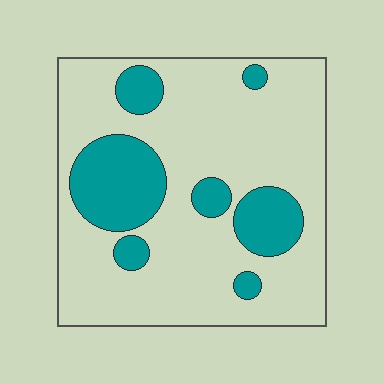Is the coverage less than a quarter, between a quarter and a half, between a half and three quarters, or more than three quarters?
Less than a quarter.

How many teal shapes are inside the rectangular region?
7.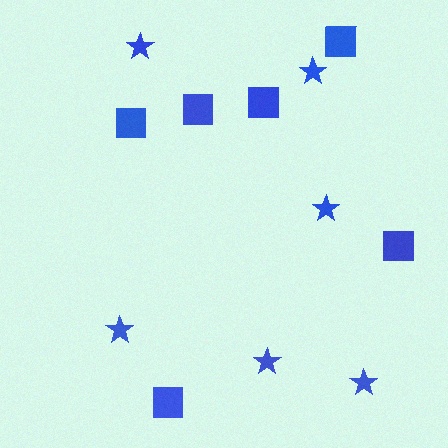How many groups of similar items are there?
There are 2 groups: one group of squares (6) and one group of stars (6).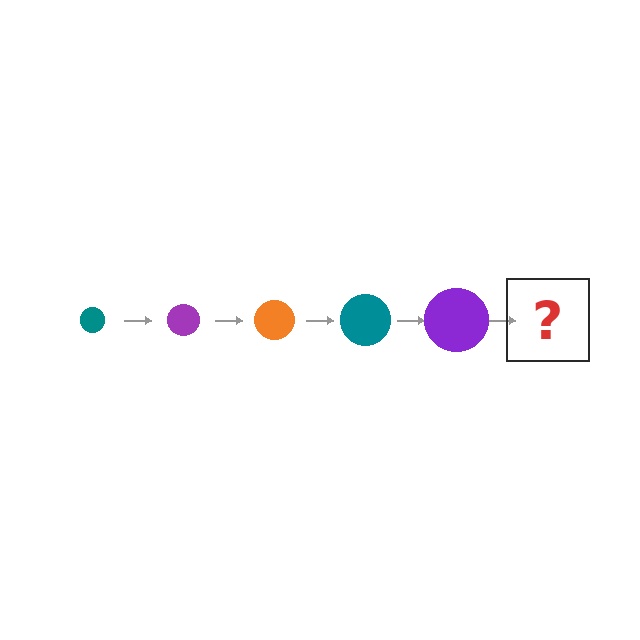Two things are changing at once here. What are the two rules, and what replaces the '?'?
The two rules are that the circle grows larger each step and the color cycles through teal, purple, and orange. The '?' should be an orange circle, larger than the previous one.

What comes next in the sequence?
The next element should be an orange circle, larger than the previous one.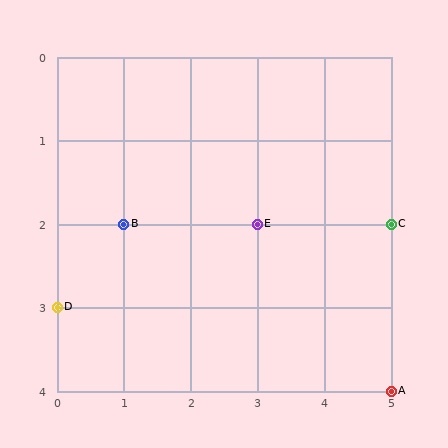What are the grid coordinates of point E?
Point E is at grid coordinates (3, 2).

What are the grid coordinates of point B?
Point B is at grid coordinates (1, 2).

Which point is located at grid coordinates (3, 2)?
Point E is at (3, 2).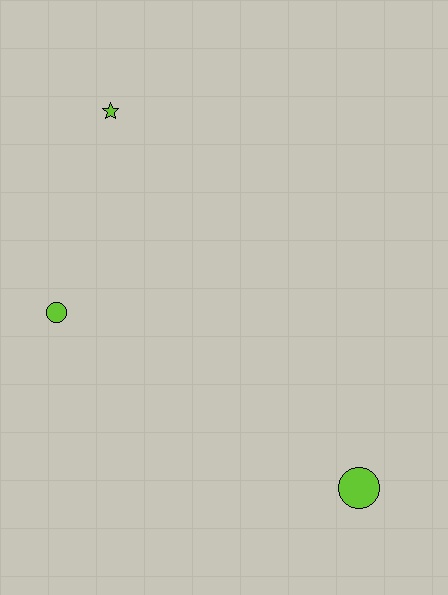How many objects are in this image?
There are 3 objects.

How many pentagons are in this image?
There are no pentagons.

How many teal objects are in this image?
There are no teal objects.